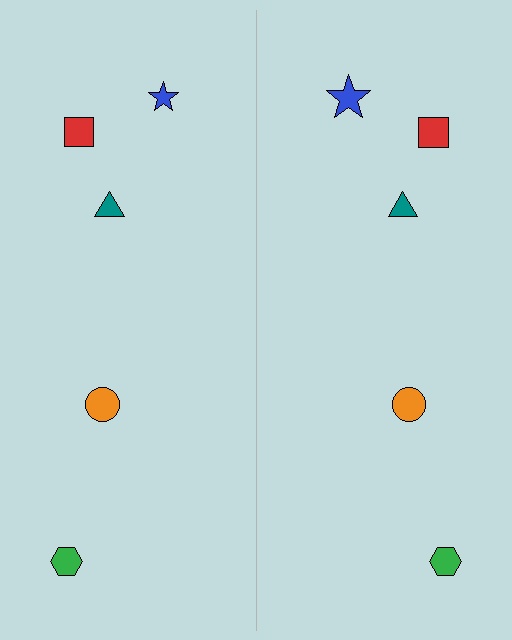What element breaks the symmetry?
The blue star on the right side has a different size than its mirror counterpart.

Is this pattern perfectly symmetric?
No, the pattern is not perfectly symmetric. The blue star on the right side has a different size than its mirror counterpart.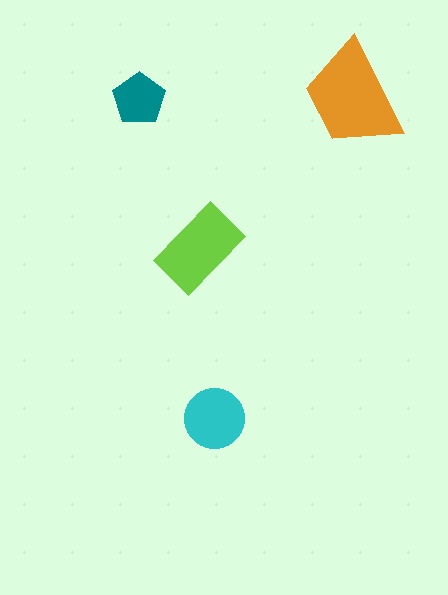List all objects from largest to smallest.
The orange trapezoid, the lime rectangle, the cyan circle, the teal pentagon.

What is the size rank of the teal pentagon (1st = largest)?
4th.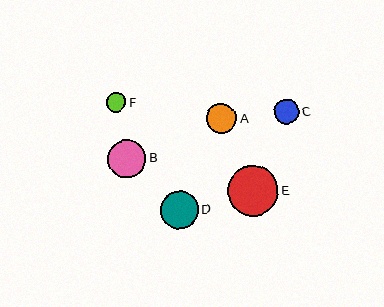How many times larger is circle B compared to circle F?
Circle B is approximately 1.9 times the size of circle F.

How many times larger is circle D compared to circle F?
Circle D is approximately 1.9 times the size of circle F.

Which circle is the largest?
Circle E is the largest with a size of approximately 51 pixels.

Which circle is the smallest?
Circle F is the smallest with a size of approximately 20 pixels.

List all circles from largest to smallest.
From largest to smallest: E, B, D, A, C, F.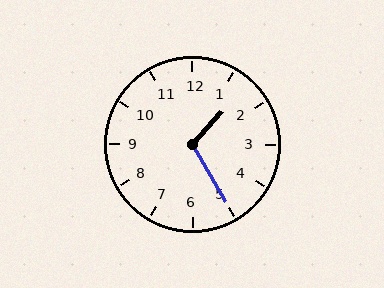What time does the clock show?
1:25.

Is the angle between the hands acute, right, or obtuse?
It is obtuse.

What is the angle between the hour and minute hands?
Approximately 108 degrees.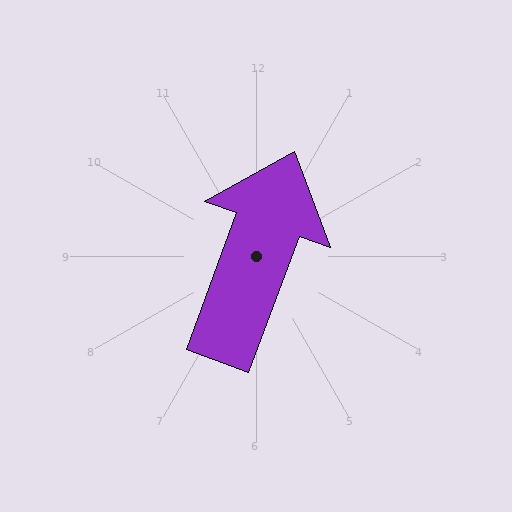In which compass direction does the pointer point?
North.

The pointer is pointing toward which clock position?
Roughly 1 o'clock.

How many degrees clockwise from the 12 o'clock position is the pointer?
Approximately 20 degrees.